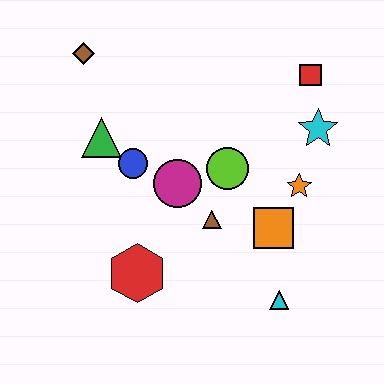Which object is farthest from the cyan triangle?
The brown diamond is farthest from the cyan triangle.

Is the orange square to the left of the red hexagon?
No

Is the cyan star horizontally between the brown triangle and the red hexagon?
No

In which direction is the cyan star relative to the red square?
The cyan star is below the red square.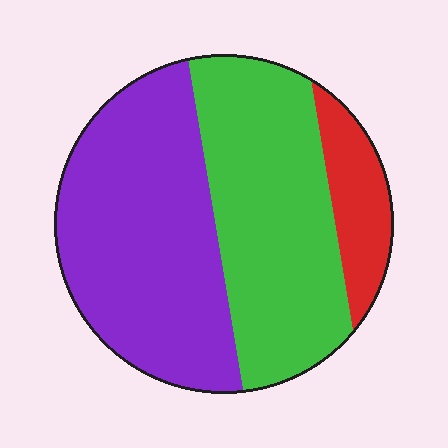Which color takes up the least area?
Red, at roughly 10%.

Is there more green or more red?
Green.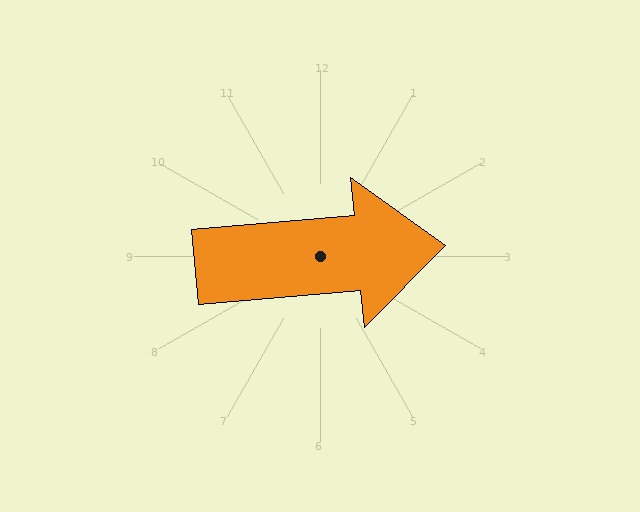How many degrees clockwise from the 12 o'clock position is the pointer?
Approximately 85 degrees.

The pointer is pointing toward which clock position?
Roughly 3 o'clock.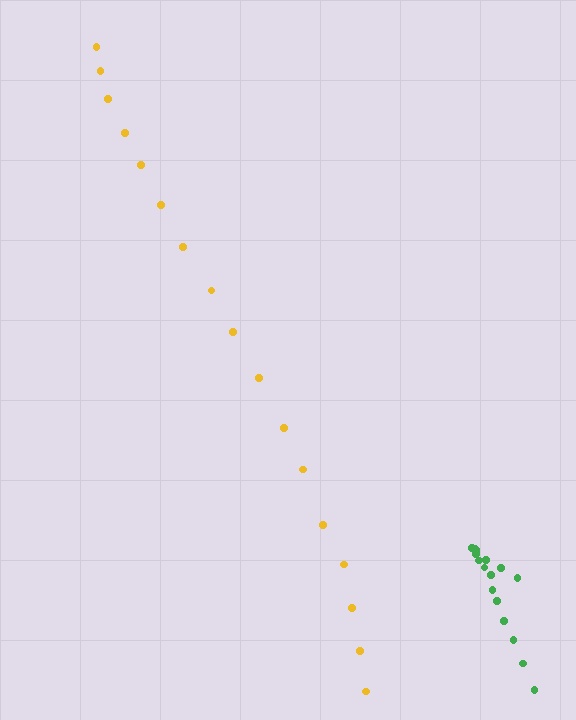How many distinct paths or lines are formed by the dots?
There are 2 distinct paths.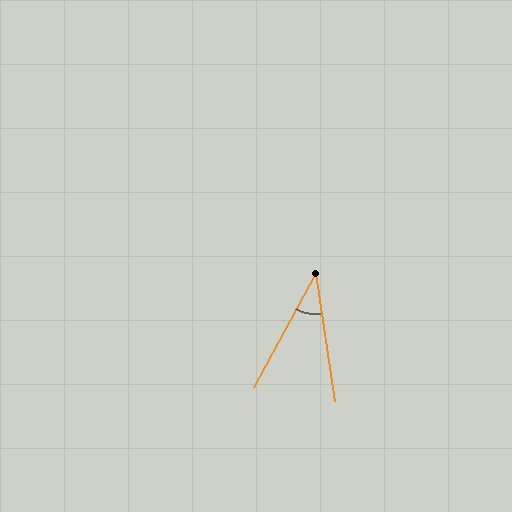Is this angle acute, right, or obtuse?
It is acute.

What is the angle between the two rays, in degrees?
Approximately 37 degrees.